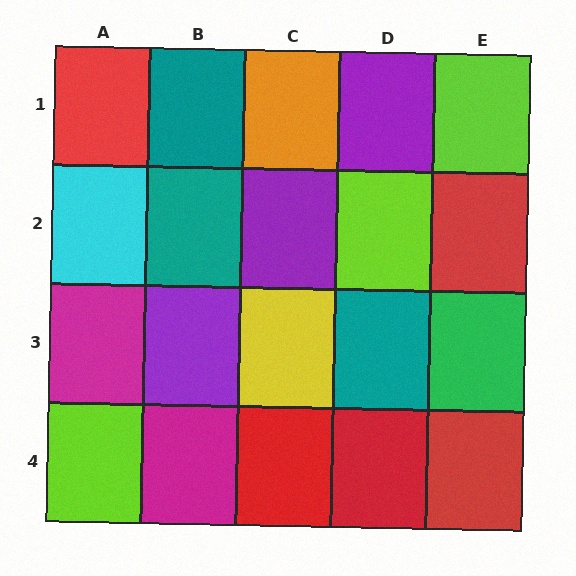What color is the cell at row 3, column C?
Yellow.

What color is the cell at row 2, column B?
Teal.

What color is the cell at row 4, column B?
Magenta.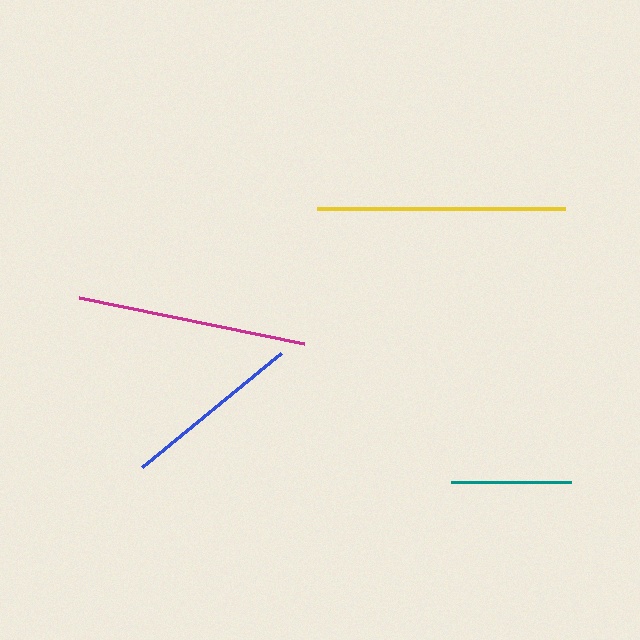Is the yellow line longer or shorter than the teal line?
The yellow line is longer than the teal line.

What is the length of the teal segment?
The teal segment is approximately 120 pixels long.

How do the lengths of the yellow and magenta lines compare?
The yellow and magenta lines are approximately the same length.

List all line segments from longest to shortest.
From longest to shortest: yellow, magenta, blue, teal.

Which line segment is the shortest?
The teal line is the shortest at approximately 120 pixels.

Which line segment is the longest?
The yellow line is the longest at approximately 249 pixels.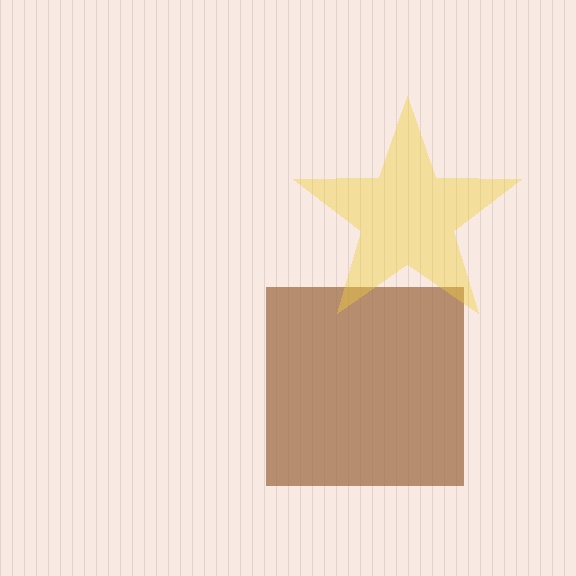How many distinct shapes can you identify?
There are 2 distinct shapes: a brown square, a yellow star.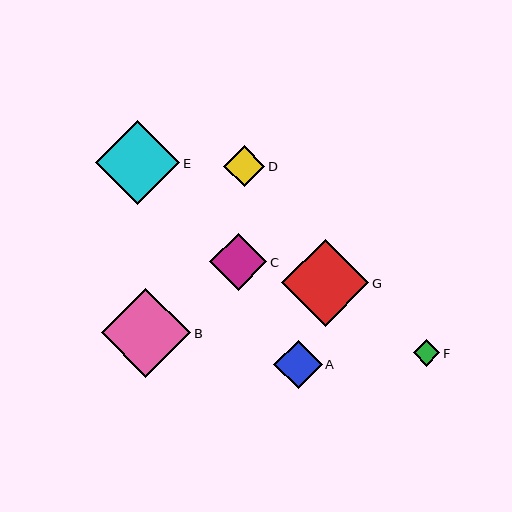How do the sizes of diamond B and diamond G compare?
Diamond B and diamond G are approximately the same size.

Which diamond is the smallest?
Diamond F is the smallest with a size of approximately 26 pixels.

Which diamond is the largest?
Diamond B is the largest with a size of approximately 89 pixels.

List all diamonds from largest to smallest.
From largest to smallest: B, G, E, C, A, D, F.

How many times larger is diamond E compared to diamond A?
Diamond E is approximately 1.7 times the size of diamond A.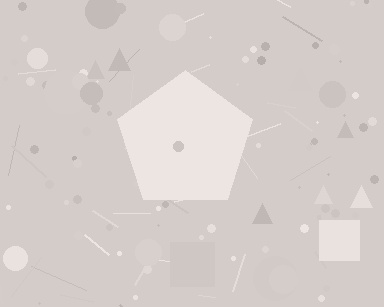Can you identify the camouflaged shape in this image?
The camouflaged shape is a pentagon.